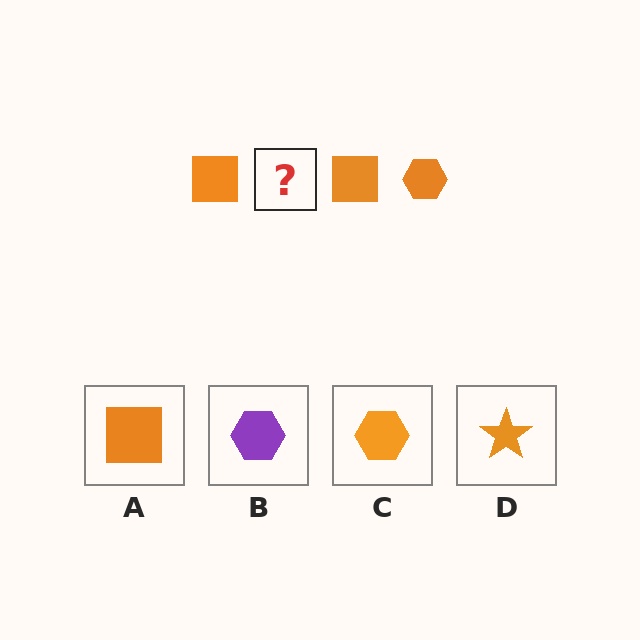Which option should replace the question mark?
Option C.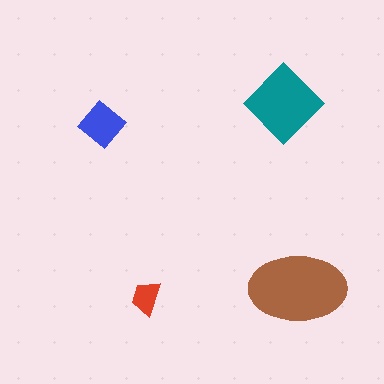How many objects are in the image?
There are 4 objects in the image.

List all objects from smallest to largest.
The red trapezoid, the blue diamond, the teal diamond, the brown ellipse.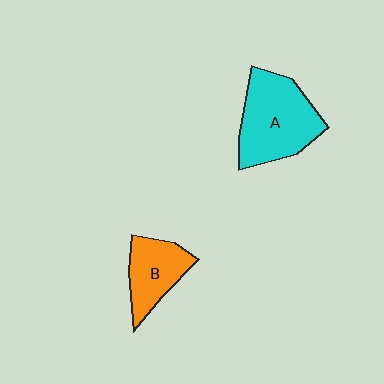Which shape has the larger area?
Shape A (cyan).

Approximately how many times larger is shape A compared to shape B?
Approximately 1.7 times.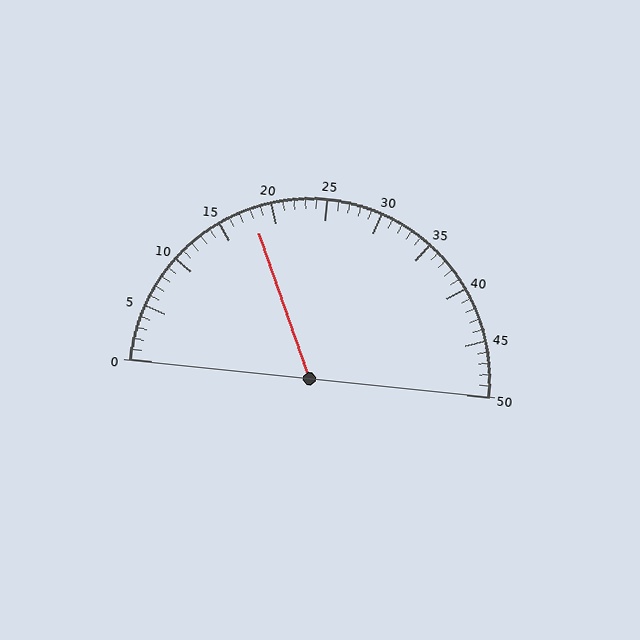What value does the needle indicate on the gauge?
The needle indicates approximately 18.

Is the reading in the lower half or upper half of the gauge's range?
The reading is in the lower half of the range (0 to 50).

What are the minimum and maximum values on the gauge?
The gauge ranges from 0 to 50.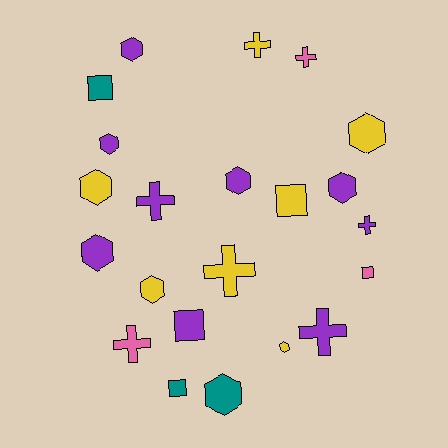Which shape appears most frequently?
Hexagon, with 10 objects.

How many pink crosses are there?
There are 2 pink crosses.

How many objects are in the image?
There are 22 objects.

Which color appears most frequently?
Purple, with 9 objects.